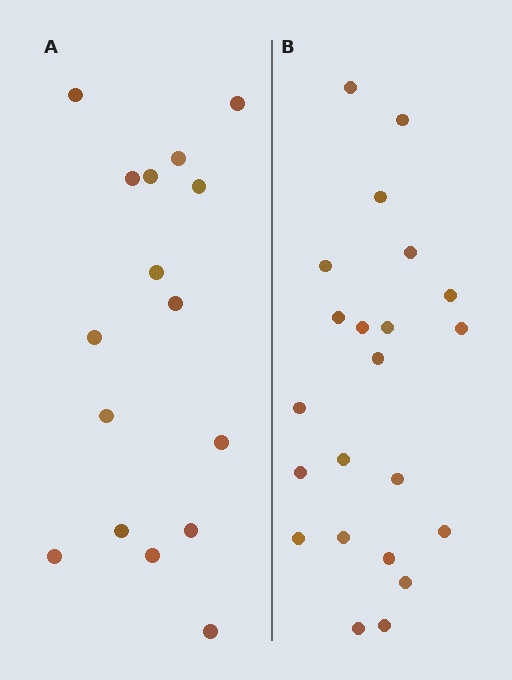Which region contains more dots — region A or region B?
Region B (the right region) has more dots.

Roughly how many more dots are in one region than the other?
Region B has about 6 more dots than region A.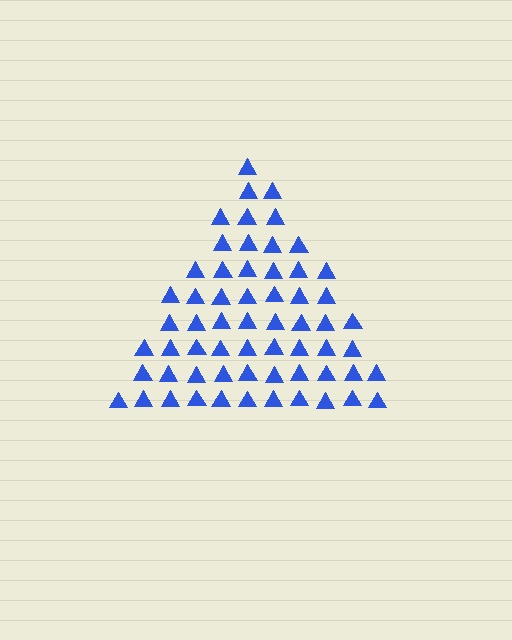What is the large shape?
The large shape is a triangle.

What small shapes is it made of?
It is made of small triangles.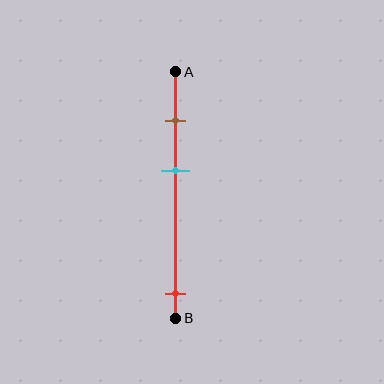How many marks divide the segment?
There are 3 marks dividing the segment.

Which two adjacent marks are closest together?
The brown and cyan marks are the closest adjacent pair.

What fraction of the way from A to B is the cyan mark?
The cyan mark is approximately 40% (0.4) of the way from A to B.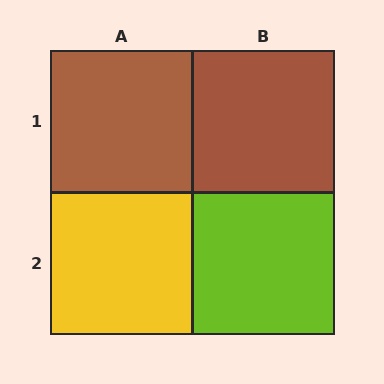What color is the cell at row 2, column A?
Yellow.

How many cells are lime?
1 cell is lime.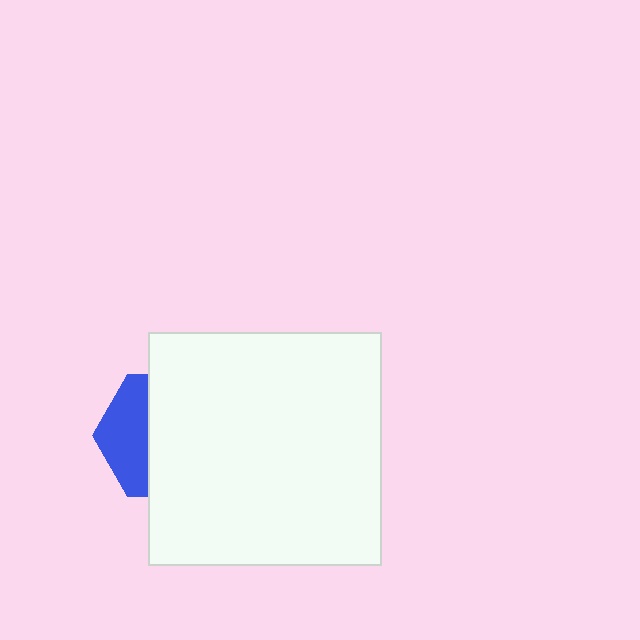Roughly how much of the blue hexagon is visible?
A small part of it is visible (roughly 35%).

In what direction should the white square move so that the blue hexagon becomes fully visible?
The white square should move right. That is the shortest direction to clear the overlap and leave the blue hexagon fully visible.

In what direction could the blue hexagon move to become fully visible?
The blue hexagon could move left. That would shift it out from behind the white square entirely.